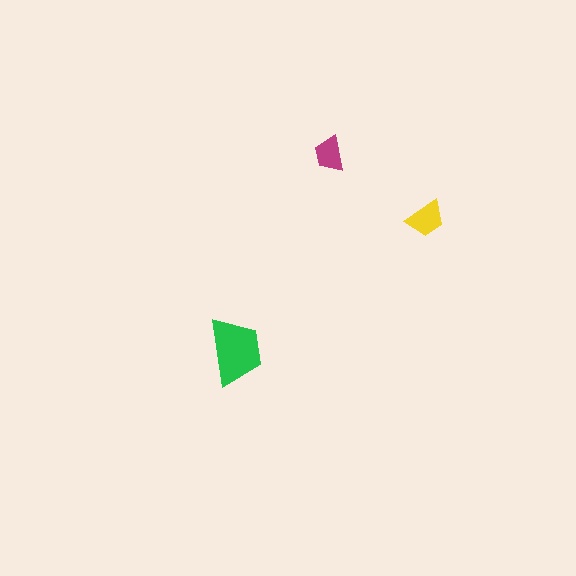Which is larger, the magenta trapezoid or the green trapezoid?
The green one.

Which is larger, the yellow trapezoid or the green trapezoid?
The green one.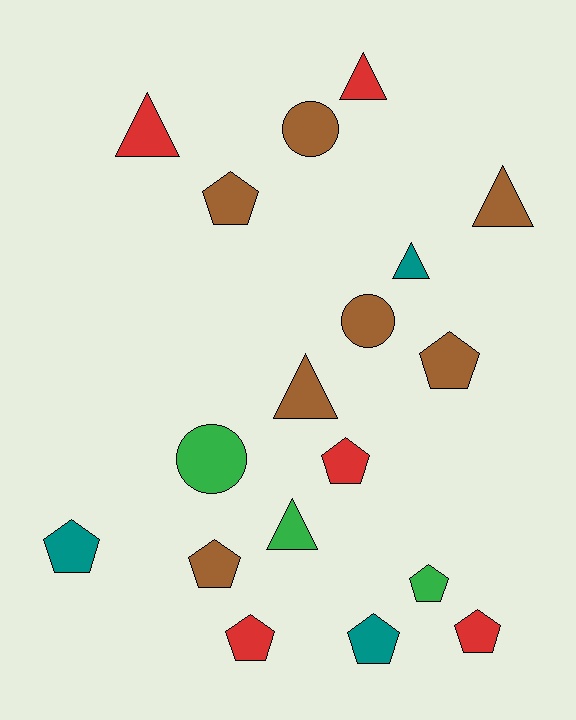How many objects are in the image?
There are 18 objects.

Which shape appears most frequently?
Pentagon, with 9 objects.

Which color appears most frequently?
Brown, with 7 objects.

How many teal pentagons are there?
There are 2 teal pentagons.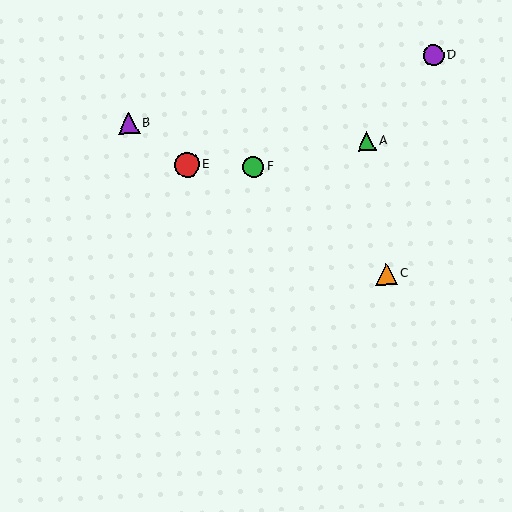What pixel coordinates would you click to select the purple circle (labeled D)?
Click at (433, 55) to select the purple circle D.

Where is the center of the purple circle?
The center of the purple circle is at (433, 55).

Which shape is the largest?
The red circle (labeled E) is the largest.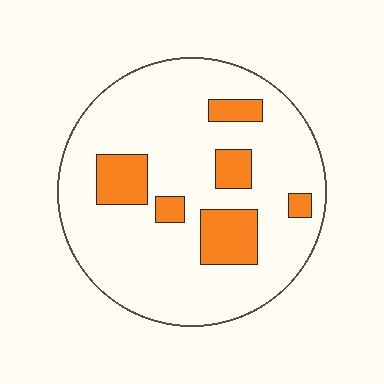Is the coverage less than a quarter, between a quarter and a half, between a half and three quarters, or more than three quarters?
Less than a quarter.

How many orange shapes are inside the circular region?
6.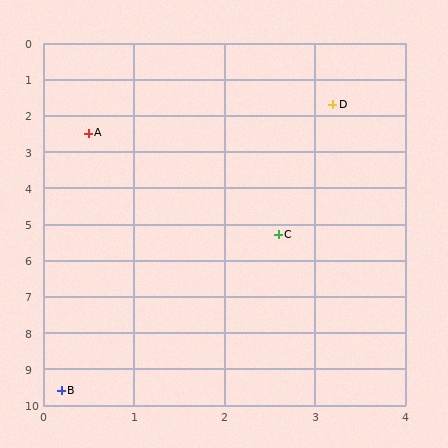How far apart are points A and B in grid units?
Points A and B are about 7.1 grid units apart.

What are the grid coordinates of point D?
Point D is at approximately (3.2, 1.7).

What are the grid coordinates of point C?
Point C is at approximately (2.6, 5.3).